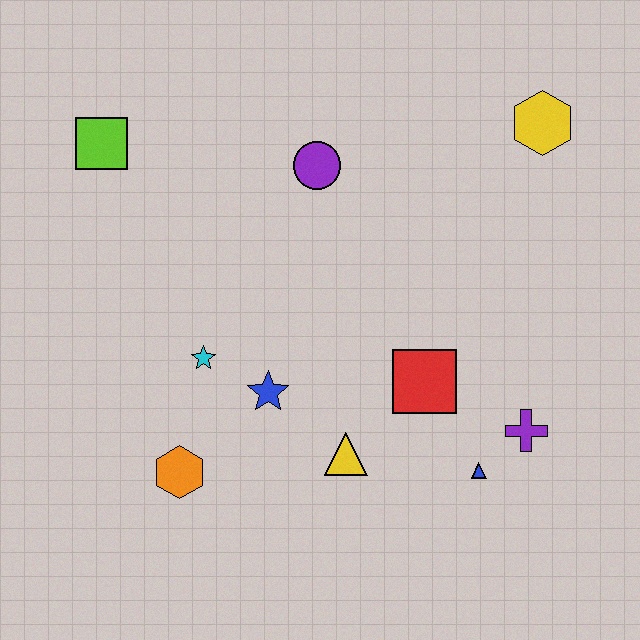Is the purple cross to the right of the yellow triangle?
Yes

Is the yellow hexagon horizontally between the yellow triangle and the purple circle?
No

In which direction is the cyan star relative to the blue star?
The cyan star is to the left of the blue star.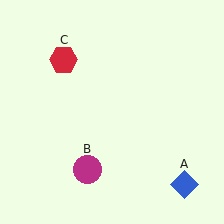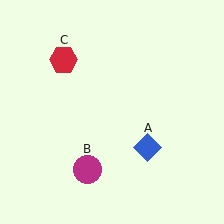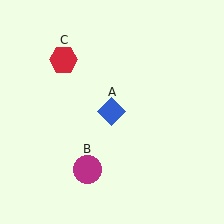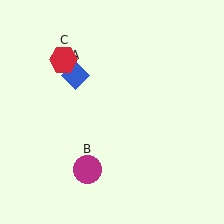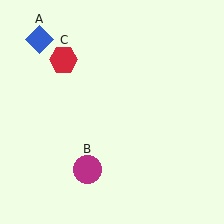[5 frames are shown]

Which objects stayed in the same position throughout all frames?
Magenta circle (object B) and red hexagon (object C) remained stationary.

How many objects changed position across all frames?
1 object changed position: blue diamond (object A).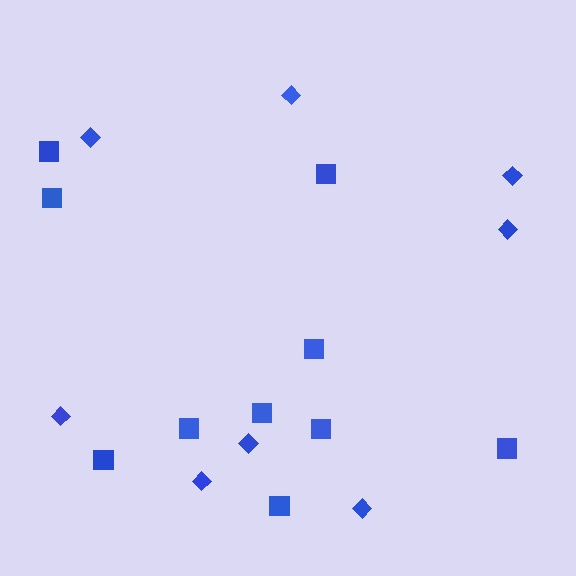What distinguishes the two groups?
There are 2 groups: one group of diamonds (8) and one group of squares (10).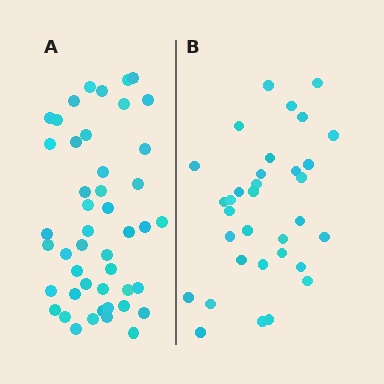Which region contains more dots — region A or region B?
Region A (the left region) has more dots.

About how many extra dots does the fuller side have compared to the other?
Region A has approximately 15 more dots than region B.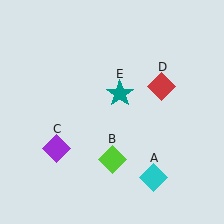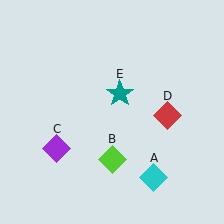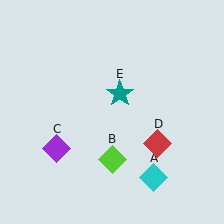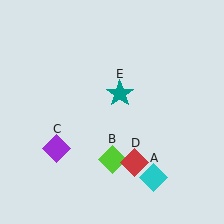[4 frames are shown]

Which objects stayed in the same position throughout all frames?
Cyan diamond (object A) and lime diamond (object B) and purple diamond (object C) and teal star (object E) remained stationary.